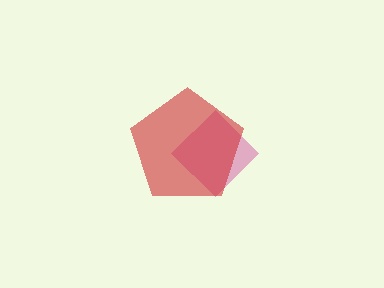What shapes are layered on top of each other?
The layered shapes are: a magenta diamond, a red pentagon.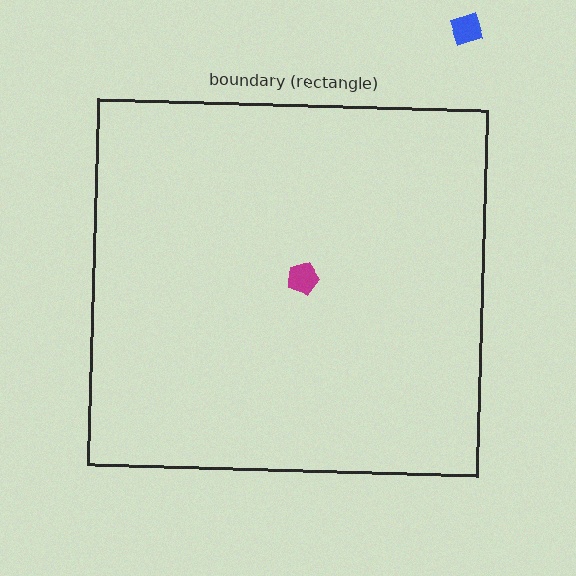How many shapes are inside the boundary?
1 inside, 1 outside.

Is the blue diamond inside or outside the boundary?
Outside.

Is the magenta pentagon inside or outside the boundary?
Inside.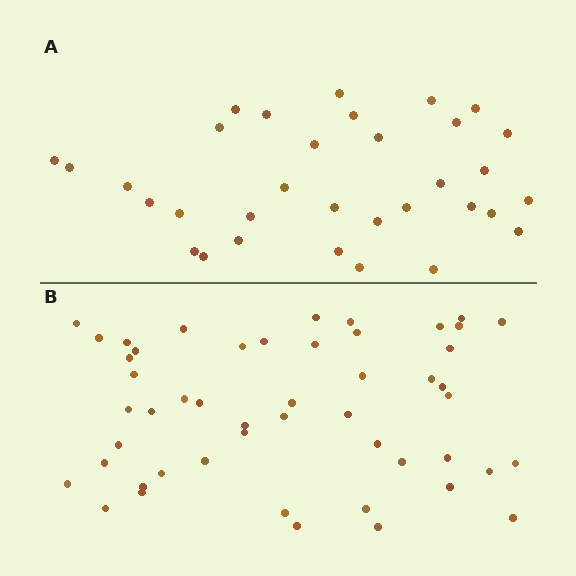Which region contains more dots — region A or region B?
Region B (the bottom region) has more dots.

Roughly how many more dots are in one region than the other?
Region B has approximately 15 more dots than region A.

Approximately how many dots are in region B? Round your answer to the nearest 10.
About 50 dots.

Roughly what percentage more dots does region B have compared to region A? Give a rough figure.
About 50% more.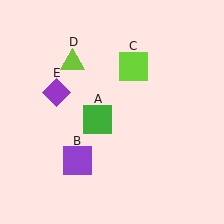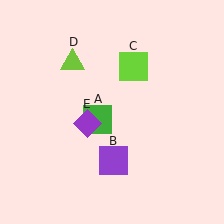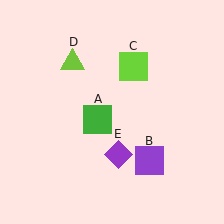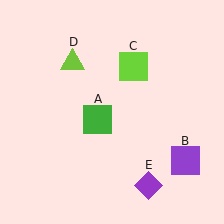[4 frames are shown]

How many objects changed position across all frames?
2 objects changed position: purple square (object B), purple diamond (object E).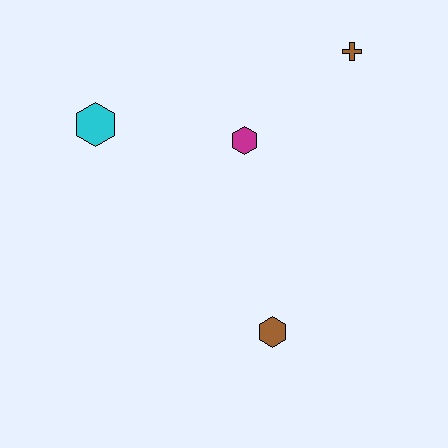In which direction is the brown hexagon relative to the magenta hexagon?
The brown hexagon is below the magenta hexagon.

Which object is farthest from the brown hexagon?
The brown cross is farthest from the brown hexagon.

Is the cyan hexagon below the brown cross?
Yes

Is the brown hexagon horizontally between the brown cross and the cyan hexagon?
Yes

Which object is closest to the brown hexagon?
The magenta hexagon is closest to the brown hexagon.